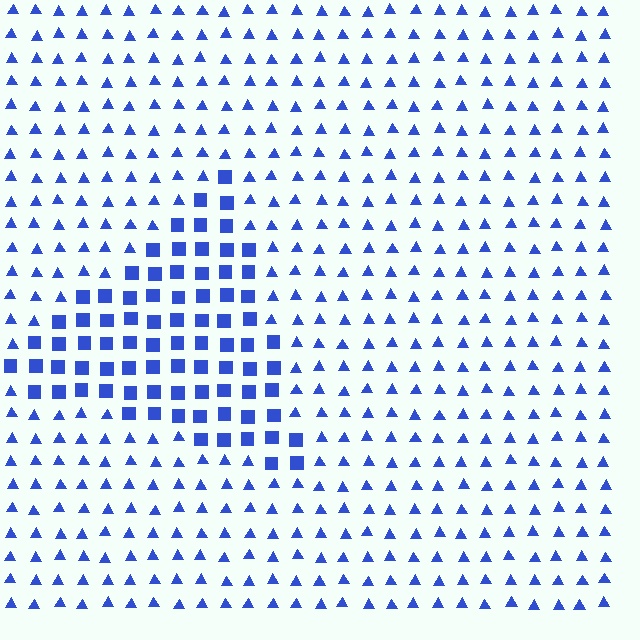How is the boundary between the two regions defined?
The boundary is defined by a change in element shape: squares inside vs. triangles outside. All elements share the same color and spacing.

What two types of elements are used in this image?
The image uses squares inside the triangle region and triangles outside it.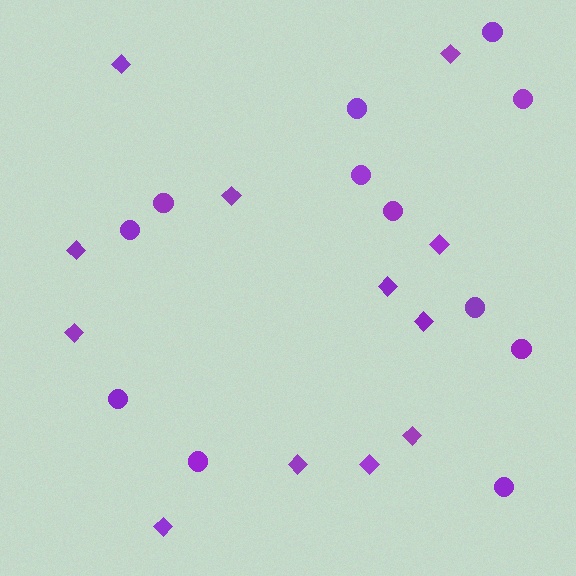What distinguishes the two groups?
There are 2 groups: one group of circles (12) and one group of diamonds (12).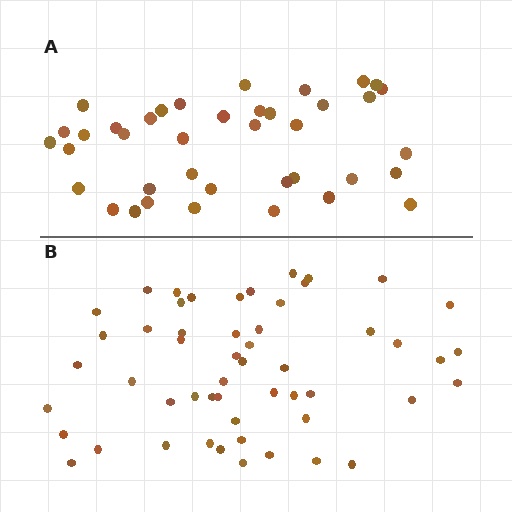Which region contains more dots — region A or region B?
Region B (the bottom region) has more dots.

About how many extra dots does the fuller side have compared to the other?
Region B has approximately 15 more dots than region A.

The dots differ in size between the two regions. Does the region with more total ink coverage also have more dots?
No. Region A has more total ink coverage because its dots are larger, but region B actually contains more individual dots. Total area can be misleading — the number of items is what matters here.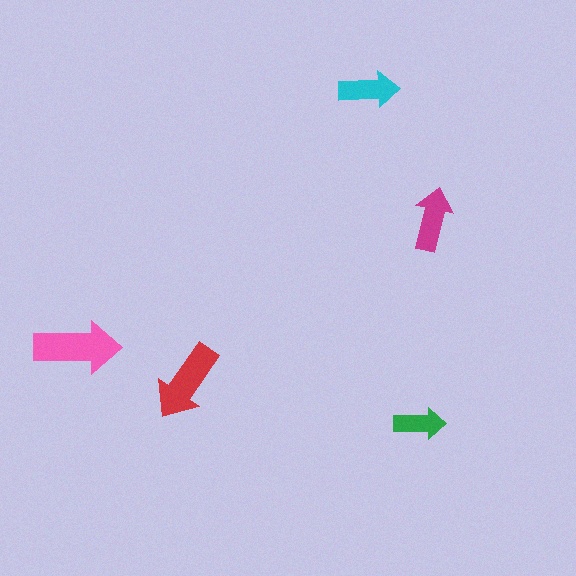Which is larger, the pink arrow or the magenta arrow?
The pink one.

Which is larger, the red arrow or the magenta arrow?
The red one.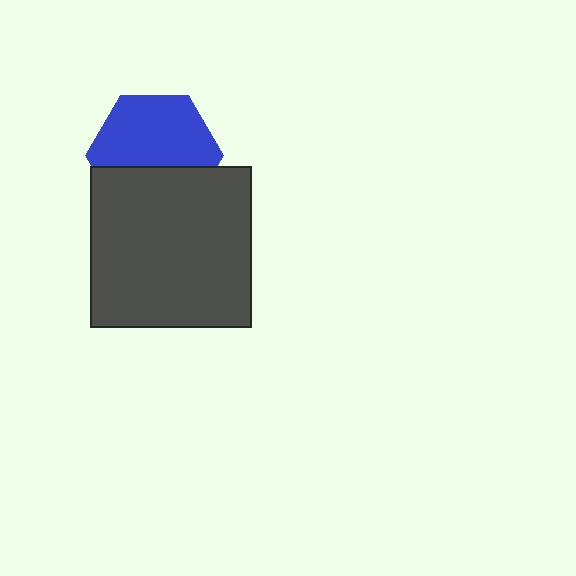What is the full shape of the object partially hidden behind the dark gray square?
The partially hidden object is a blue hexagon.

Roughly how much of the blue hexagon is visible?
About half of it is visible (roughly 61%).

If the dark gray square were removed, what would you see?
You would see the complete blue hexagon.